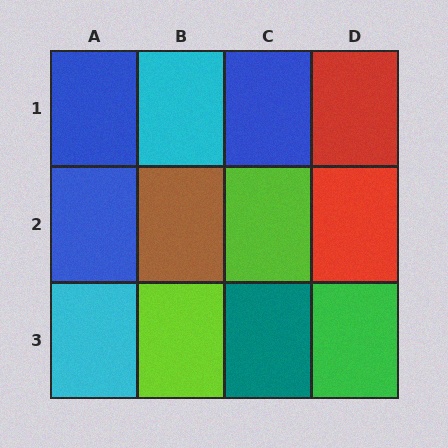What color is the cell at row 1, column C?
Blue.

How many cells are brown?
1 cell is brown.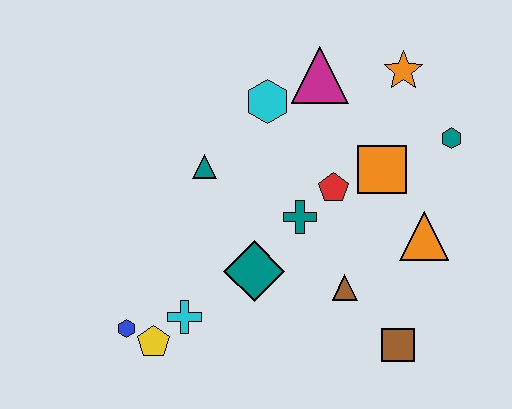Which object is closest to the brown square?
The brown triangle is closest to the brown square.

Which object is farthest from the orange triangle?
The blue hexagon is farthest from the orange triangle.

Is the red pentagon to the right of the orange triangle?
No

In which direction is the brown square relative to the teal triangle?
The brown square is to the right of the teal triangle.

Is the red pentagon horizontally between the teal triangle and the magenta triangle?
No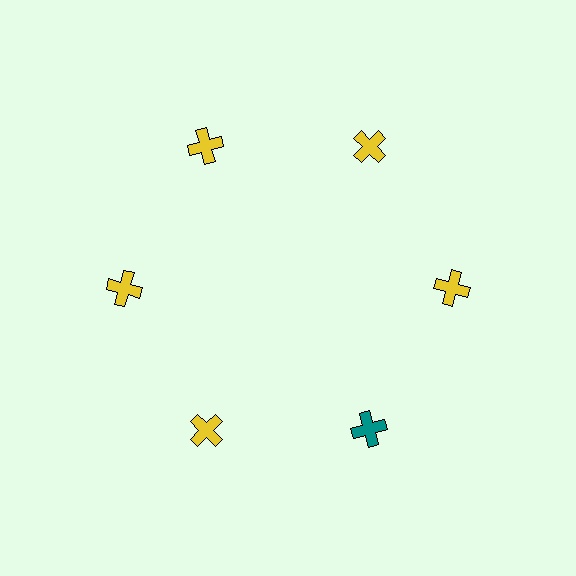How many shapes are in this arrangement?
There are 6 shapes arranged in a ring pattern.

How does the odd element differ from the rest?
It has a different color: teal instead of yellow.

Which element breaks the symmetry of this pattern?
The teal cross at roughly the 5 o'clock position breaks the symmetry. All other shapes are yellow crosses.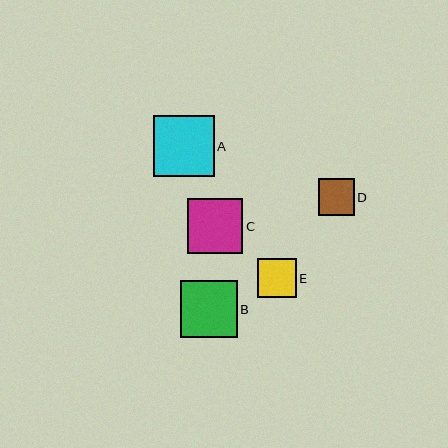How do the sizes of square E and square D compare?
Square E and square D are approximately the same size.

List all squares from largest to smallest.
From largest to smallest: A, B, C, E, D.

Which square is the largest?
Square A is the largest with a size of approximately 61 pixels.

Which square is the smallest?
Square D is the smallest with a size of approximately 36 pixels.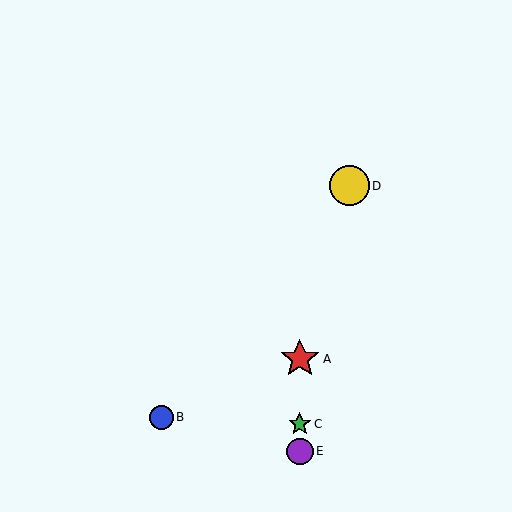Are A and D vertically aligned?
No, A is at x≈300 and D is at x≈349.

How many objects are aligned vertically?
3 objects (A, C, E) are aligned vertically.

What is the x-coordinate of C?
Object C is at x≈300.